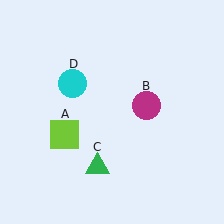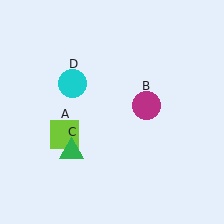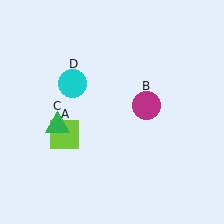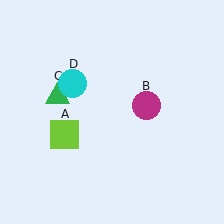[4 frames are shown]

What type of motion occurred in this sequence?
The green triangle (object C) rotated clockwise around the center of the scene.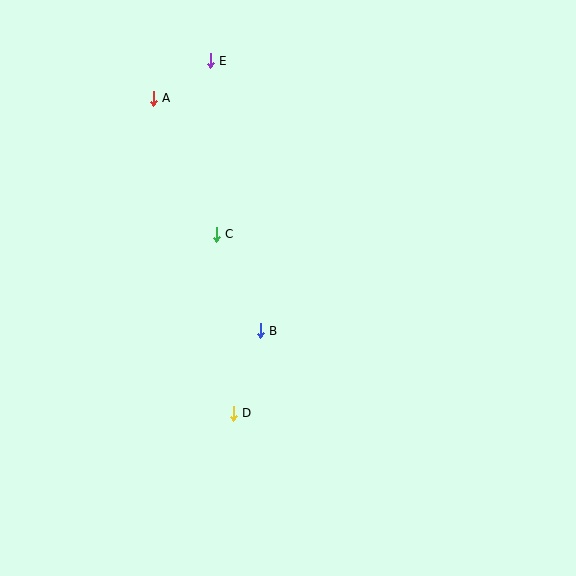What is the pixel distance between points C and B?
The distance between C and B is 106 pixels.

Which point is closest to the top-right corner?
Point E is closest to the top-right corner.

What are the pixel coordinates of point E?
Point E is at (210, 61).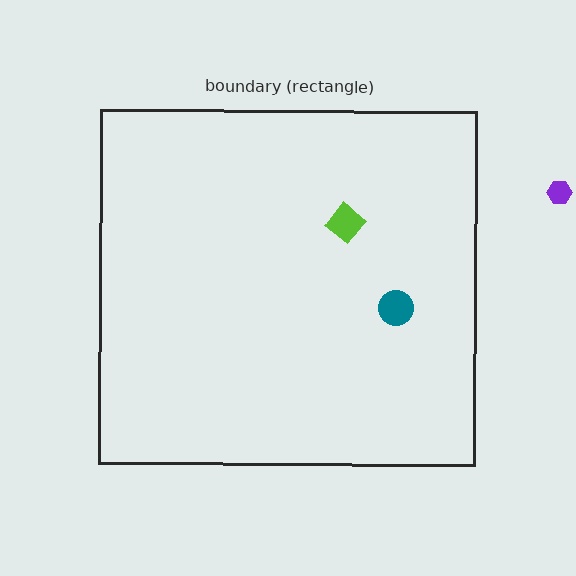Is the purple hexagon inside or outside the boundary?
Outside.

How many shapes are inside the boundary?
2 inside, 1 outside.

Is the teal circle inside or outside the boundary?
Inside.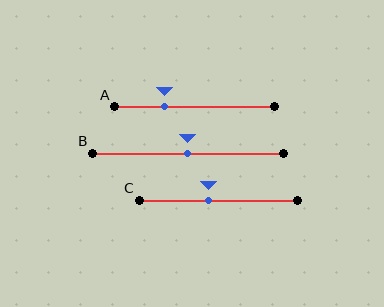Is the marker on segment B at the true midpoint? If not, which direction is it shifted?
Yes, the marker on segment B is at the true midpoint.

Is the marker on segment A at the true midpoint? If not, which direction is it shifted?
No, the marker on segment A is shifted to the left by about 18% of the segment length.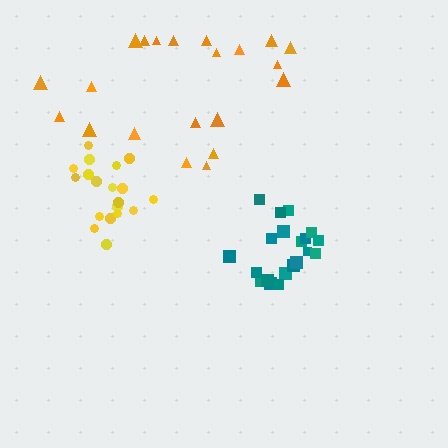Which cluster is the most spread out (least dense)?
Orange.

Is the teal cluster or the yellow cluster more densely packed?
Yellow.